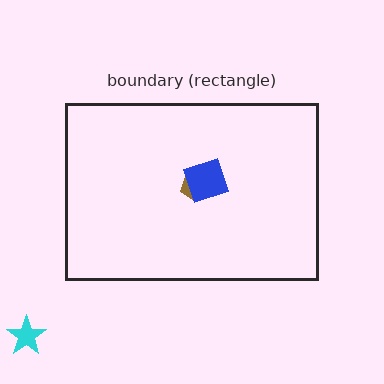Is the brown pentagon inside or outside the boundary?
Inside.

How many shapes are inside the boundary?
2 inside, 1 outside.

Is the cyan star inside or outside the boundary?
Outside.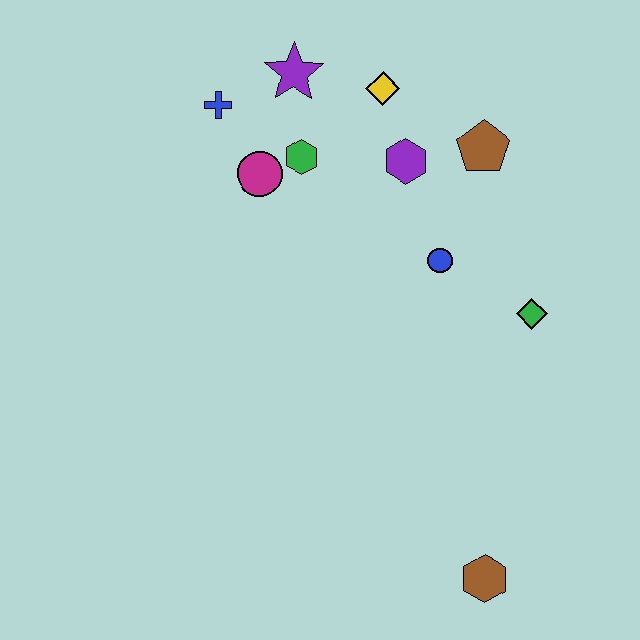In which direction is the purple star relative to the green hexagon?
The purple star is above the green hexagon.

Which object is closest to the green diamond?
The blue circle is closest to the green diamond.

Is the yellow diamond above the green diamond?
Yes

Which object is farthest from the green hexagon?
The brown hexagon is farthest from the green hexagon.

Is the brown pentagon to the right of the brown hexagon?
No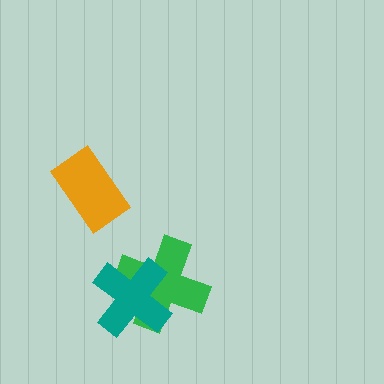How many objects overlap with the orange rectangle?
0 objects overlap with the orange rectangle.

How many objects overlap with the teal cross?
1 object overlaps with the teal cross.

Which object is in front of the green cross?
The teal cross is in front of the green cross.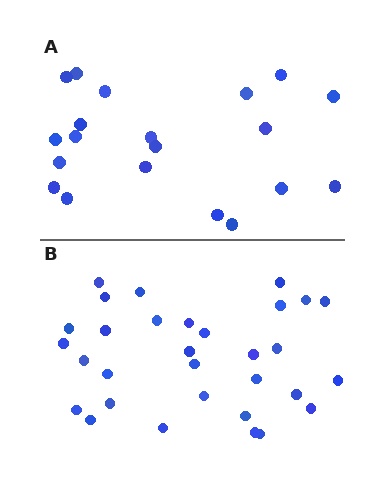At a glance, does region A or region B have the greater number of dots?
Region B (the bottom region) has more dots.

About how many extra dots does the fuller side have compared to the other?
Region B has roughly 12 or so more dots than region A.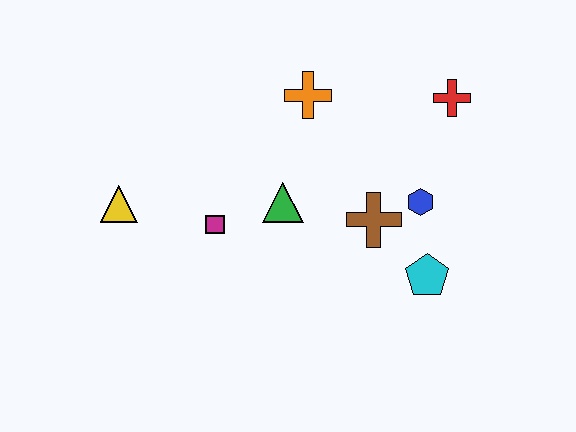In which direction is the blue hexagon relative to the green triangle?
The blue hexagon is to the right of the green triangle.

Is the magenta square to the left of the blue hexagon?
Yes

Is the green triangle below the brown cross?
No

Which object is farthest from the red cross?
The yellow triangle is farthest from the red cross.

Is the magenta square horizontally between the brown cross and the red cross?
No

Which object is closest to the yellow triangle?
The magenta square is closest to the yellow triangle.